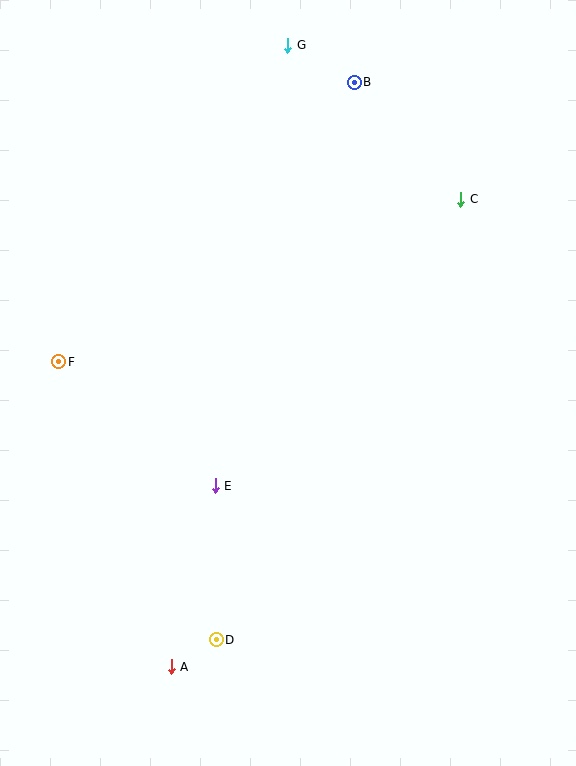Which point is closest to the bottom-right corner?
Point D is closest to the bottom-right corner.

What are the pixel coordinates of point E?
Point E is at (215, 486).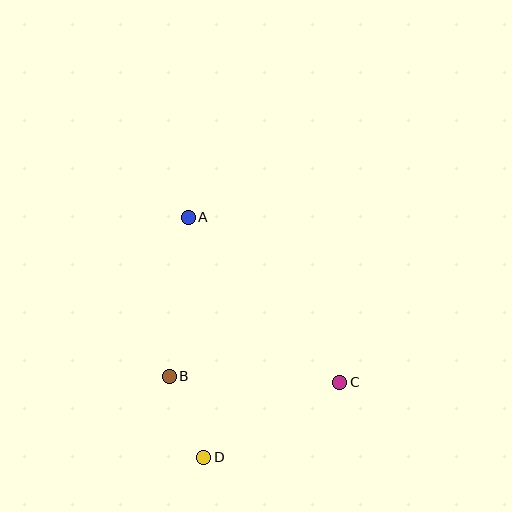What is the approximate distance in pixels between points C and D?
The distance between C and D is approximately 155 pixels.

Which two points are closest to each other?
Points B and D are closest to each other.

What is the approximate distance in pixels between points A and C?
The distance between A and C is approximately 224 pixels.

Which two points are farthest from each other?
Points A and D are farthest from each other.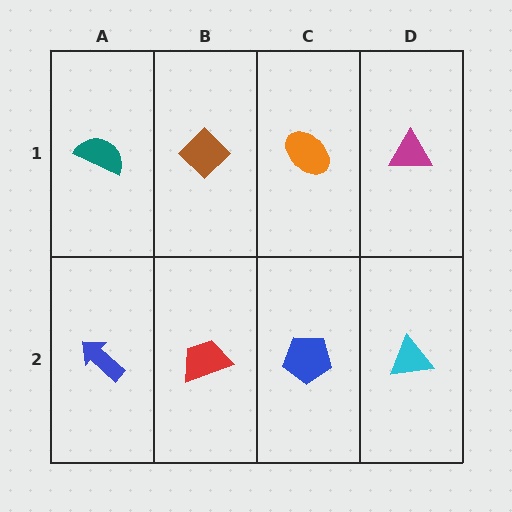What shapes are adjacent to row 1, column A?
A blue arrow (row 2, column A), a brown diamond (row 1, column B).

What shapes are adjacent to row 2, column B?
A brown diamond (row 1, column B), a blue arrow (row 2, column A), a blue pentagon (row 2, column C).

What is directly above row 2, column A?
A teal semicircle.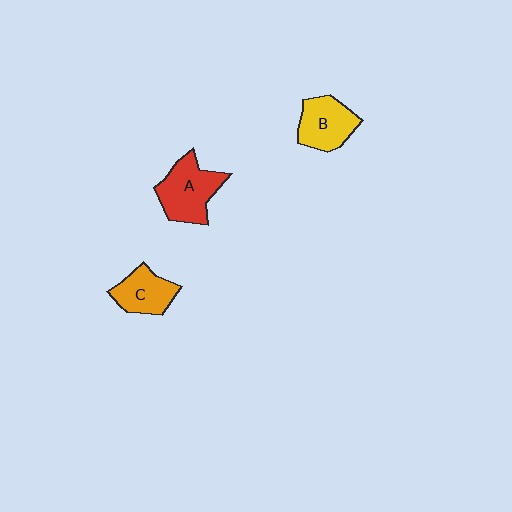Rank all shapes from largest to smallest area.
From largest to smallest: A (red), B (yellow), C (orange).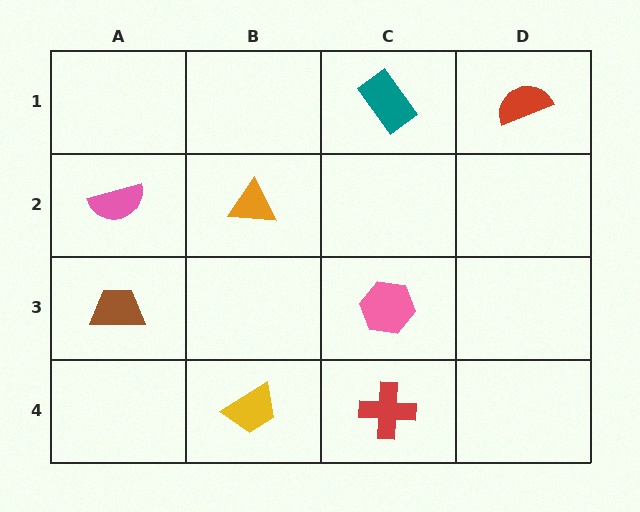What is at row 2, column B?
An orange triangle.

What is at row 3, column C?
A pink hexagon.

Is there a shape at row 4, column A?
No, that cell is empty.